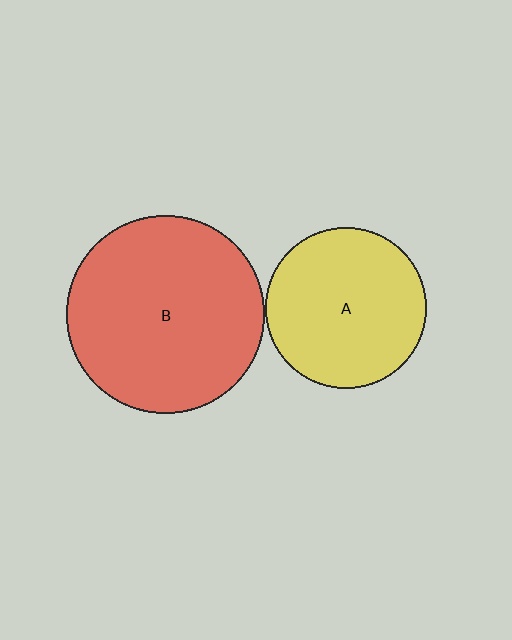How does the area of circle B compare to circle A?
Approximately 1.5 times.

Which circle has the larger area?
Circle B (red).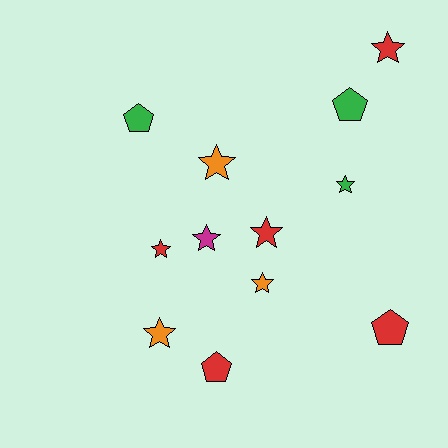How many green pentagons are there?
There are 2 green pentagons.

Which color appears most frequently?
Red, with 5 objects.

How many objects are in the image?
There are 12 objects.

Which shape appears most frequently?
Star, with 8 objects.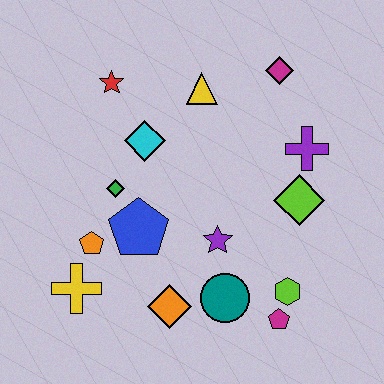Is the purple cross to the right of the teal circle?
Yes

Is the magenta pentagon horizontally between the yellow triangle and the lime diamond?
Yes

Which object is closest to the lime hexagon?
The magenta pentagon is closest to the lime hexagon.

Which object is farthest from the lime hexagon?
The red star is farthest from the lime hexagon.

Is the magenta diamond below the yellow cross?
No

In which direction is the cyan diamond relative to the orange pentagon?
The cyan diamond is above the orange pentagon.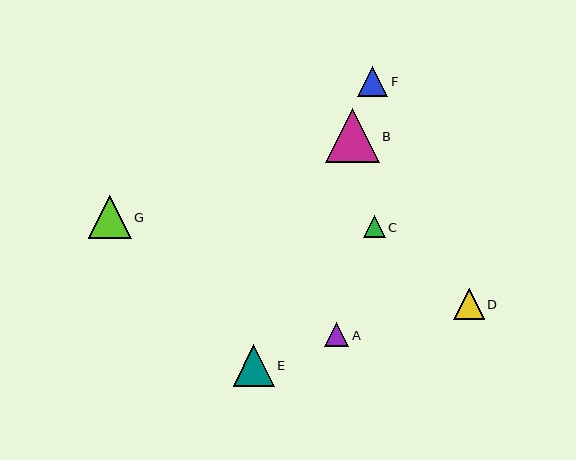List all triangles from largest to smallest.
From largest to smallest: B, G, E, D, F, A, C.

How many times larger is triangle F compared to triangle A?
Triangle F is approximately 1.2 times the size of triangle A.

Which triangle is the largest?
Triangle B is the largest with a size of approximately 54 pixels.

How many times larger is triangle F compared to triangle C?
Triangle F is approximately 1.4 times the size of triangle C.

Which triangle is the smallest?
Triangle C is the smallest with a size of approximately 22 pixels.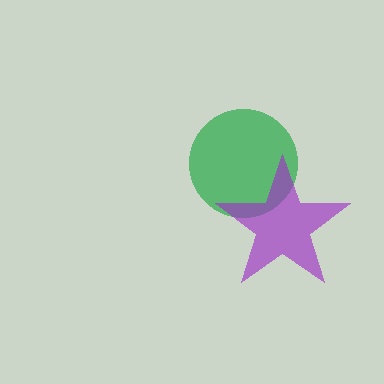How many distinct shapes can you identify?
There are 2 distinct shapes: a green circle, a purple star.